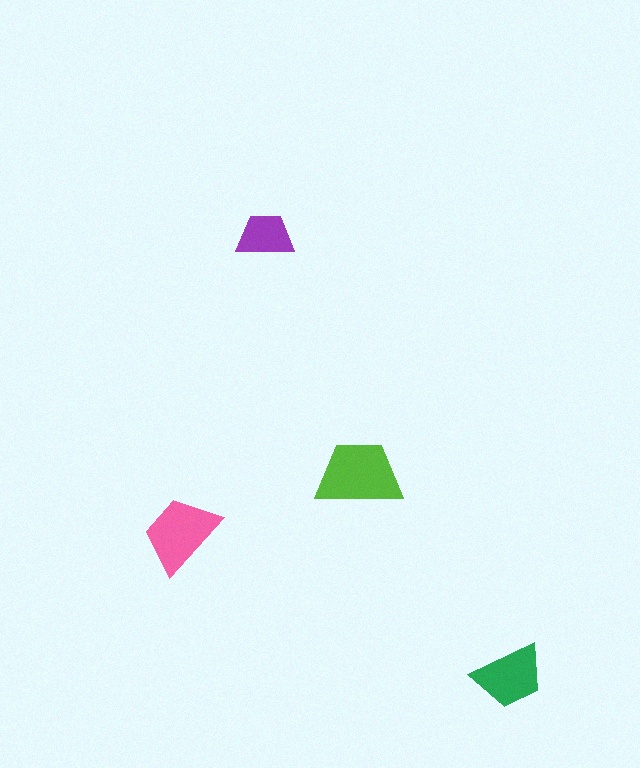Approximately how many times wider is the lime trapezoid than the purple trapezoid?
About 1.5 times wider.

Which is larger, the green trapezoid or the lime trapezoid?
The lime one.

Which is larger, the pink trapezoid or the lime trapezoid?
The lime one.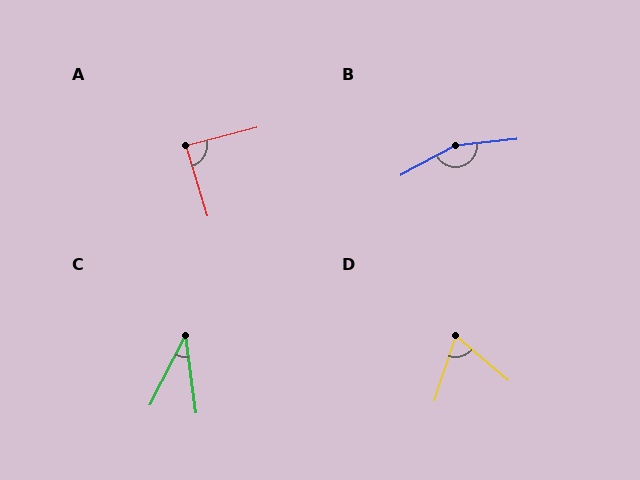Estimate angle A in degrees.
Approximately 88 degrees.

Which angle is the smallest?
C, at approximately 34 degrees.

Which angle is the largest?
B, at approximately 158 degrees.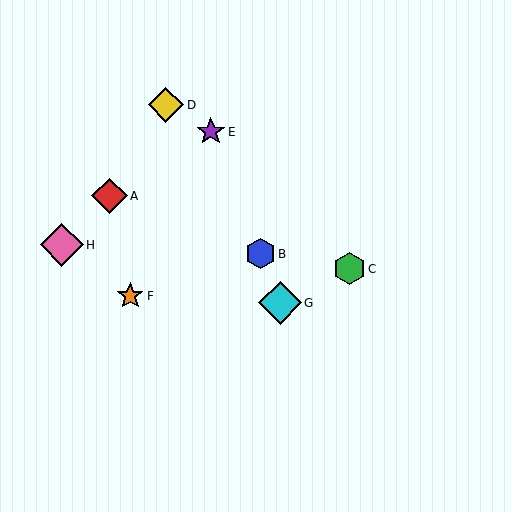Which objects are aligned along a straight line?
Objects B, E, G are aligned along a straight line.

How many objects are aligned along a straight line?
3 objects (B, E, G) are aligned along a straight line.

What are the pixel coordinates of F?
Object F is at (130, 296).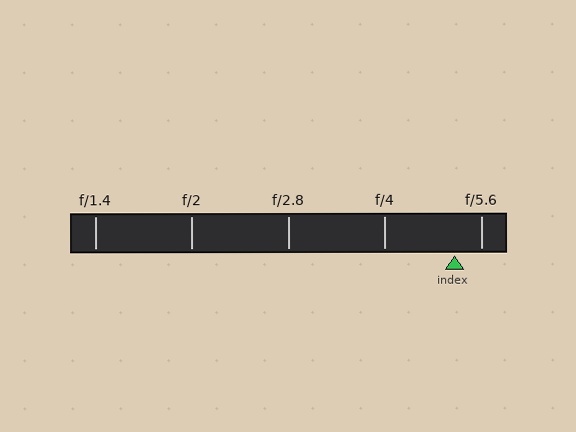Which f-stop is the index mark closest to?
The index mark is closest to f/5.6.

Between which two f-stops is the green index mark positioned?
The index mark is between f/4 and f/5.6.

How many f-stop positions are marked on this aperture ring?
There are 5 f-stop positions marked.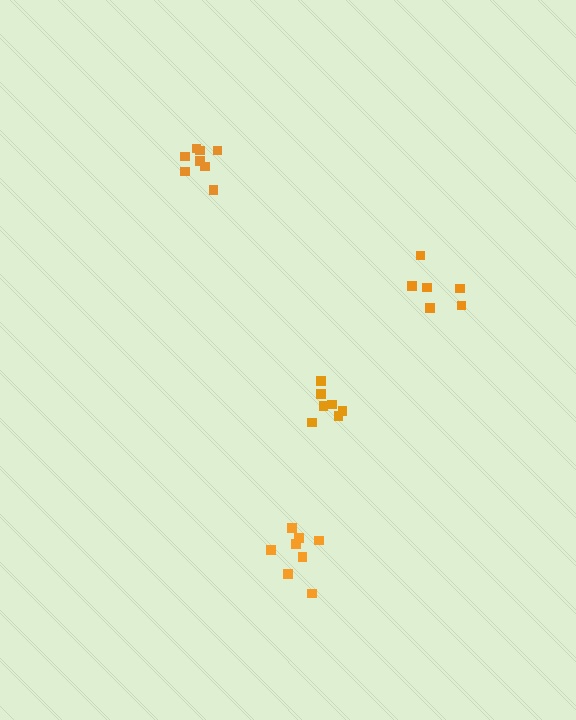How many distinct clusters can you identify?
There are 4 distinct clusters.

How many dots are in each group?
Group 1: 8 dots, Group 2: 6 dots, Group 3: 8 dots, Group 4: 7 dots (29 total).